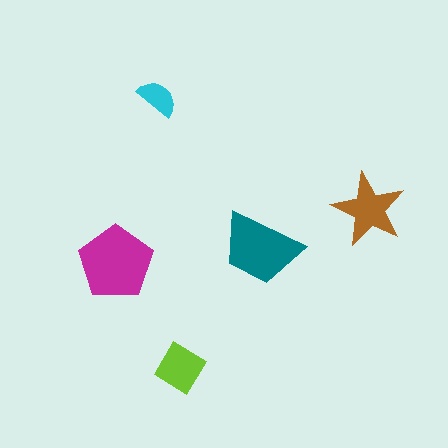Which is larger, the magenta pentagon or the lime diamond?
The magenta pentagon.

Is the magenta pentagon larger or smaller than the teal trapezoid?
Larger.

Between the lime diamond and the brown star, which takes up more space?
The brown star.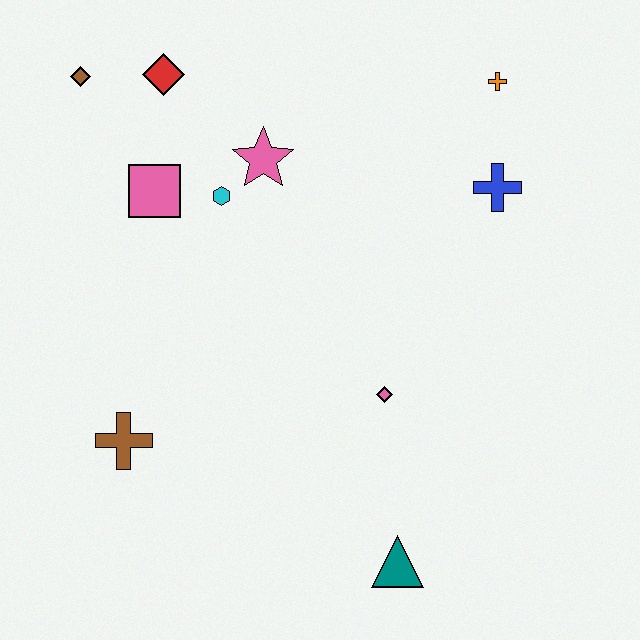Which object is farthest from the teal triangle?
The brown diamond is farthest from the teal triangle.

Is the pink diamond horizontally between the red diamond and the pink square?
No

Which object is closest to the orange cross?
The blue cross is closest to the orange cross.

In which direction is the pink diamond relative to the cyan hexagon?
The pink diamond is below the cyan hexagon.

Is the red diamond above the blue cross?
Yes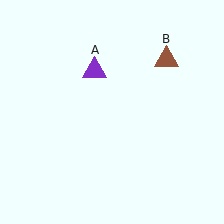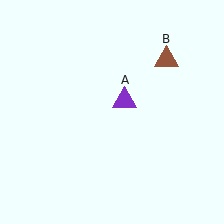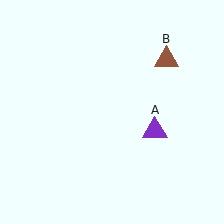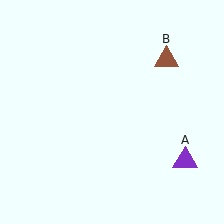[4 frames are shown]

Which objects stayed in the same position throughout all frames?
Brown triangle (object B) remained stationary.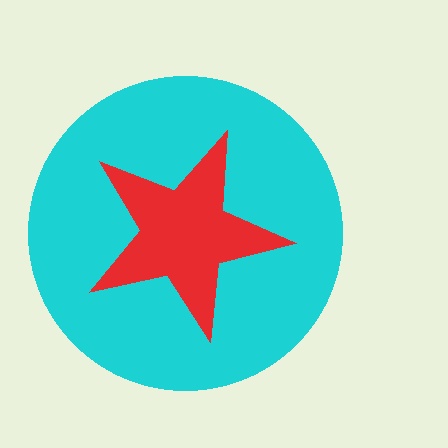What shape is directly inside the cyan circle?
The red star.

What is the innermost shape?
The red star.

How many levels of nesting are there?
2.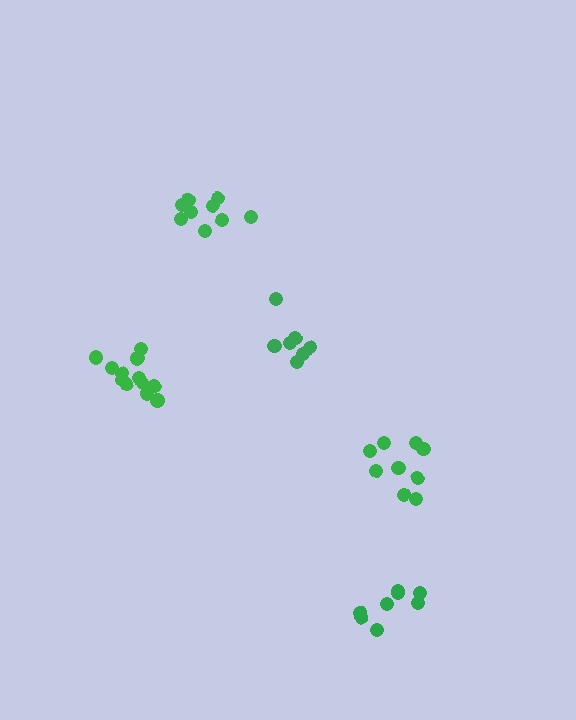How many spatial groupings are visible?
There are 5 spatial groupings.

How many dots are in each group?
Group 1: 7 dots, Group 2: 9 dots, Group 3: 9 dots, Group 4: 13 dots, Group 5: 8 dots (46 total).